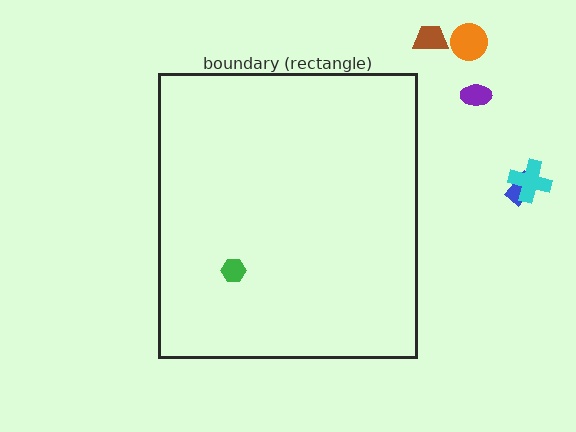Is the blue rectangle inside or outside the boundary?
Outside.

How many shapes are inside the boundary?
1 inside, 5 outside.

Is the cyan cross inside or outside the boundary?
Outside.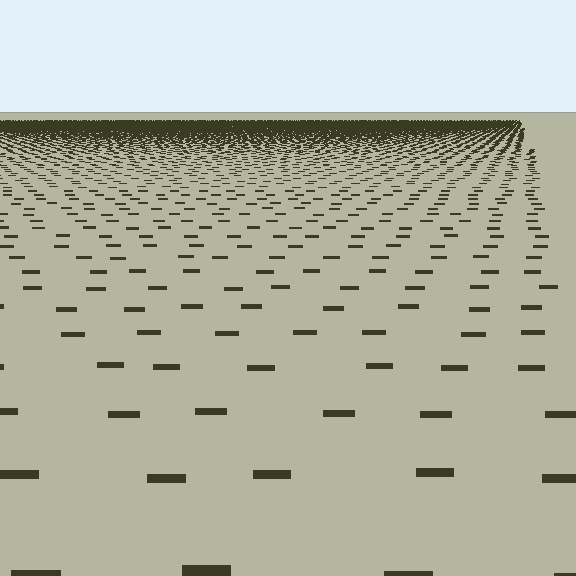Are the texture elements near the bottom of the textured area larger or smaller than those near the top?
Larger. Near the bottom, elements are closer to the viewer and appear at a bigger on-screen size.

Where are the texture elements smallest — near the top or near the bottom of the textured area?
Near the top.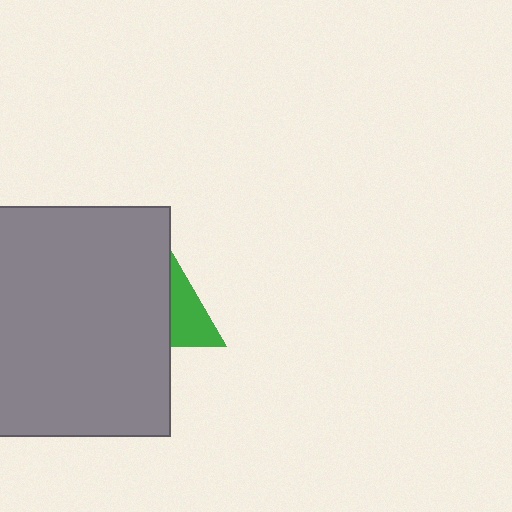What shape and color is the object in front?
The object in front is a gray rectangle.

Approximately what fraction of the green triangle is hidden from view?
Roughly 55% of the green triangle is hidden behind the gray rectangle.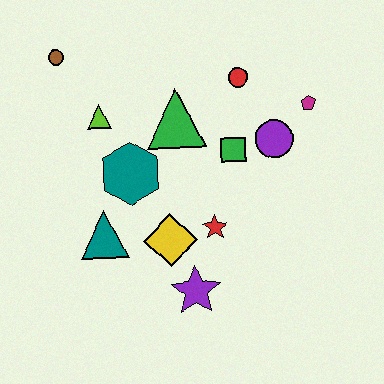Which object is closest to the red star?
The yellow diamond is closest to the red star.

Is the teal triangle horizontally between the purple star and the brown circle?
Yes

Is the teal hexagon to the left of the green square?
Yes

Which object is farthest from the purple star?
The brown circle is farthest from the purple star.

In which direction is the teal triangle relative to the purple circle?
The teal triangle is to the left of the purple circle.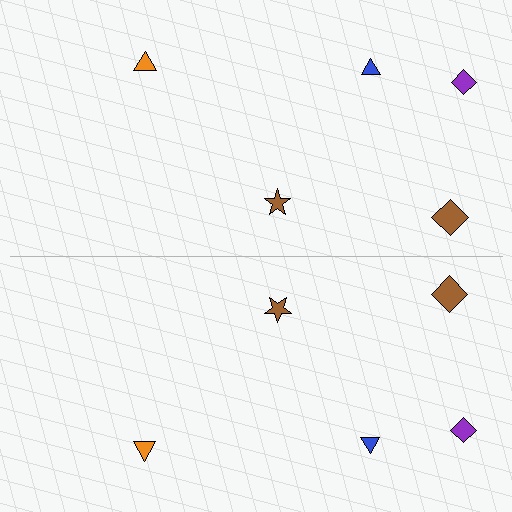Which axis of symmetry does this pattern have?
The pattern has a horizontal axis of symmetry running through the center of the image.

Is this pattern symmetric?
Yes, this pattern has bilateral (reflection) symmetry.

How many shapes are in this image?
There are 10 shapes in this image.